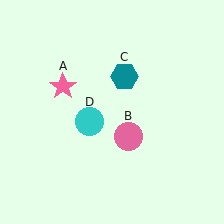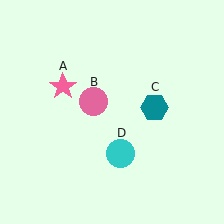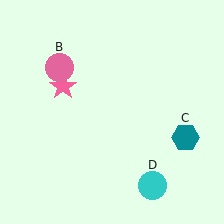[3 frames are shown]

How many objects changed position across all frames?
3 objects changed position: pink circle (object B), teal hexagon (object C), cyan circle (object D).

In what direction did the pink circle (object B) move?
The pink circle (object B) moved up and to the left.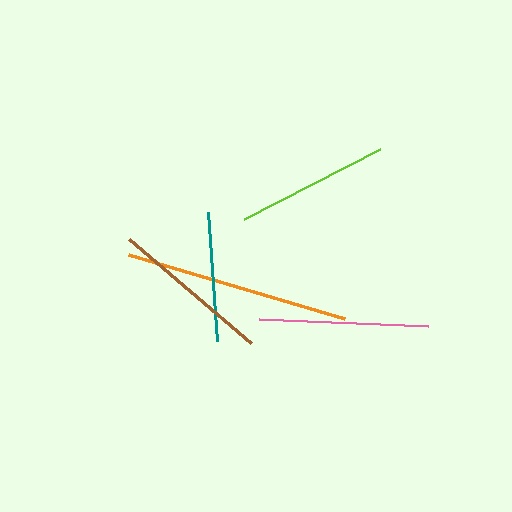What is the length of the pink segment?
The pink segment is approximately 170 pixels long.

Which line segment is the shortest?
The teal line is the shortest at approximately 130 pixels.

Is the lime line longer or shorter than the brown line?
The brown line is longer than the lime line.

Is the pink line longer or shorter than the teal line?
The pink line is longer than the teal line.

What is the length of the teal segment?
The teal segment is approximately 130 pixels long.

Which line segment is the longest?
The orange line is the longest at approximately 226 pixels.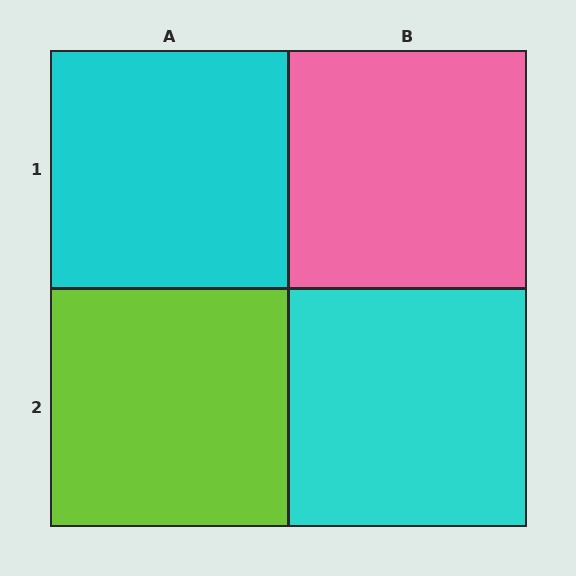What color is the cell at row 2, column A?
Lime.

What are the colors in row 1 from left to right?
Cyan, pink.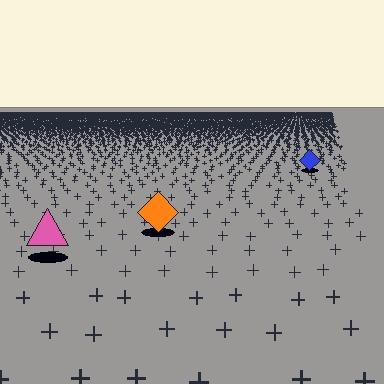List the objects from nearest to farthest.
From nearest to farthest: the pink triangle, the orange diamond, the blue diamond.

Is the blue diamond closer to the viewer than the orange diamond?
No. The orange diamond is closer — you can tell from the texture gradient: the ground texture is coarser near it.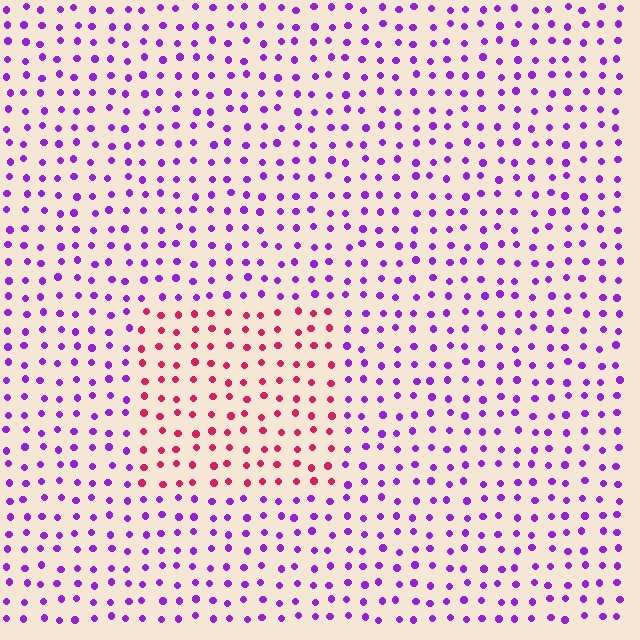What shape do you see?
I see a rectangle.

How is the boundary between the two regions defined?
The boundary is defined purely by a slight shift in hue (about 60 degrees). Spacing, size, and orientation are identical on both sides.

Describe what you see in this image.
The image is filled with small purple elements in a uniform arrangement. A rectangle-shaped region is visible where the elements are tinted to a slightly different hue, forming a subtle color boundary.